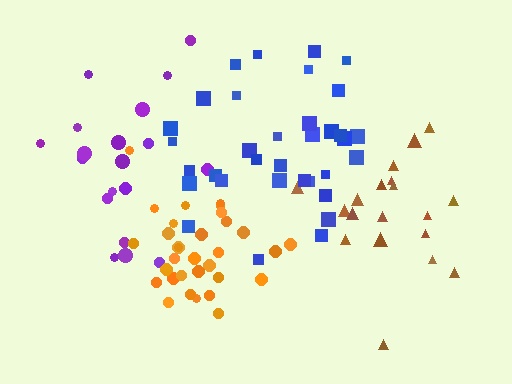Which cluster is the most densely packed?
Orange.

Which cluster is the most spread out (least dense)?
Purple.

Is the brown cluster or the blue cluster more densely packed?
Blue.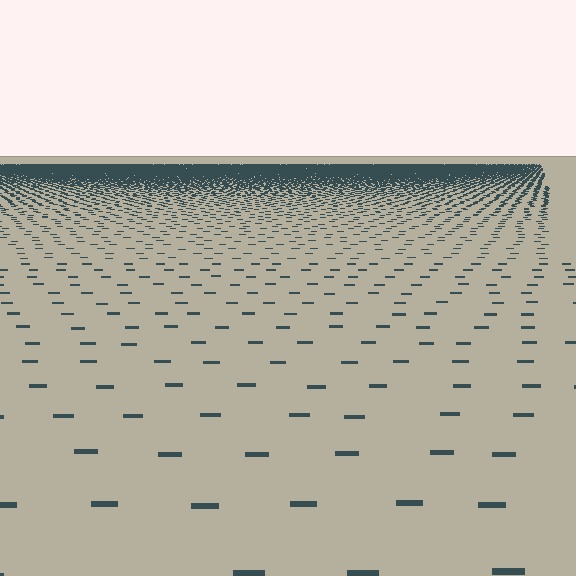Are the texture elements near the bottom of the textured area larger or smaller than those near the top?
Larger. Near the bottom, elements are closer to the viewer and appear at a bigger on-screen size.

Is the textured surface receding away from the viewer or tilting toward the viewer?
The surface is receding away from the viewer. Texture elements get smaller and denser toward the top.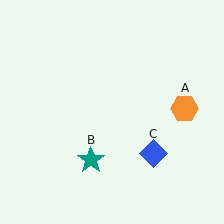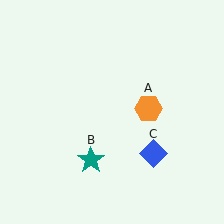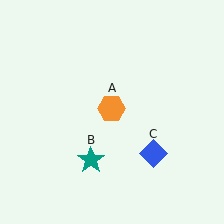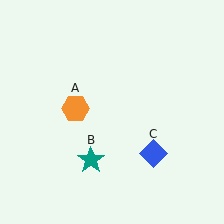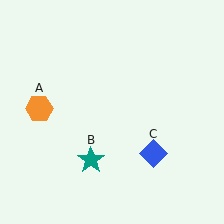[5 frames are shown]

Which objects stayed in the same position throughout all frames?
Teal star (object B) and blue diamond (object C) remained stationary.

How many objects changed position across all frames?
1 object changed position: orange hexagon (object A).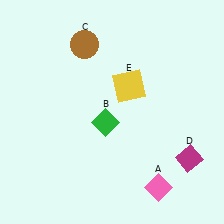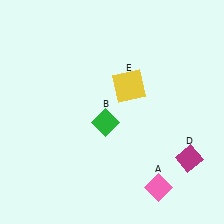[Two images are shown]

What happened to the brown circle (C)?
The brown circle (C) was removed in Image 2. It was in the top-left area of Image 1.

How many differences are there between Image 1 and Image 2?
There is 1 difference between the two images.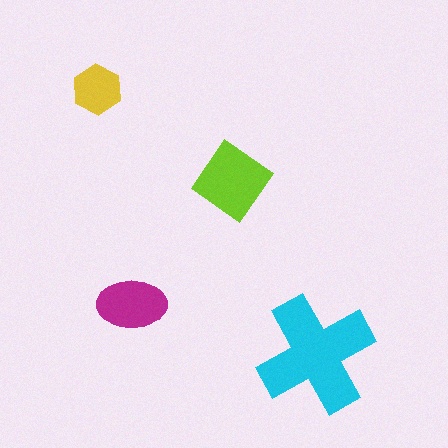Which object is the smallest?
The yellow hexagon.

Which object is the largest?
The cyan cross.